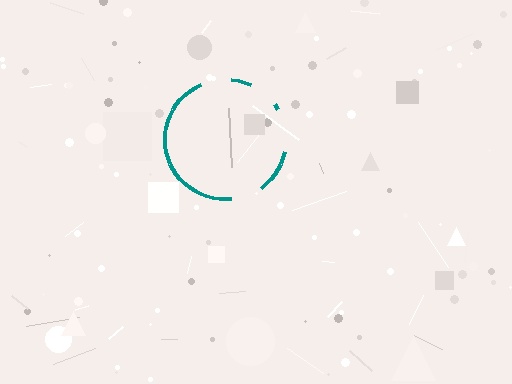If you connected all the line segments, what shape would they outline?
They would outline a circle.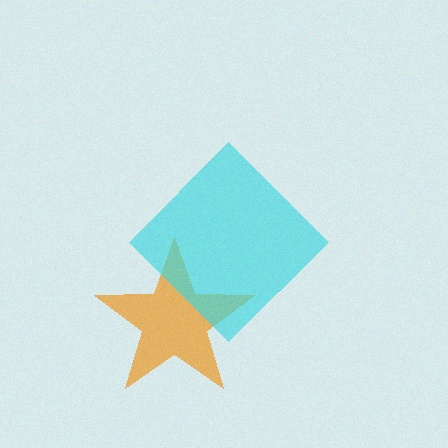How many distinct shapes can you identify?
There are 2 distinct shapes: an orange star, a cyan diamond.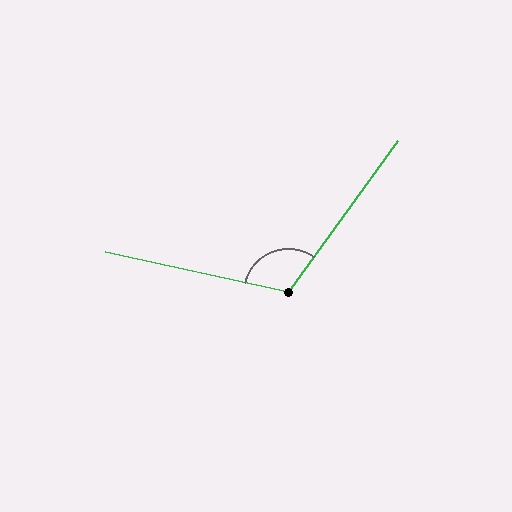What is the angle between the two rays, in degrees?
Approximately 113 degrees.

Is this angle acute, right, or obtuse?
It is obtuse.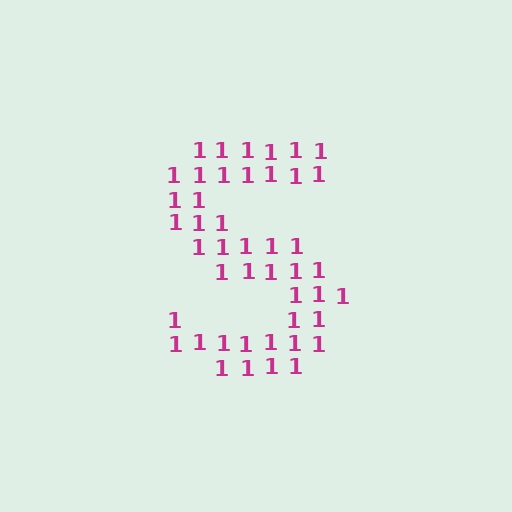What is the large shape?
The large shape is the letter S.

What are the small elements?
The small elements are digit 1's.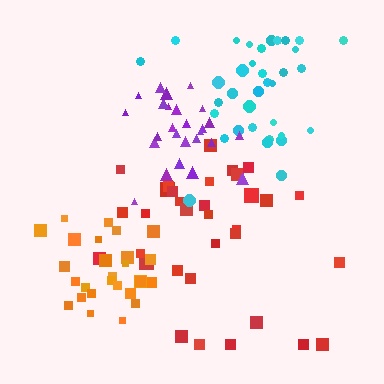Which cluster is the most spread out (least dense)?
Red.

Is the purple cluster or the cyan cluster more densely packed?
Purple.